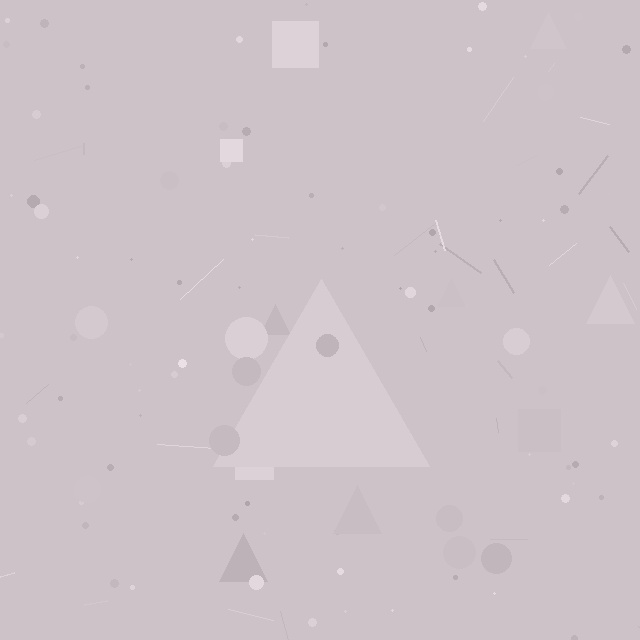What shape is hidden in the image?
A triangle is hidden in the image.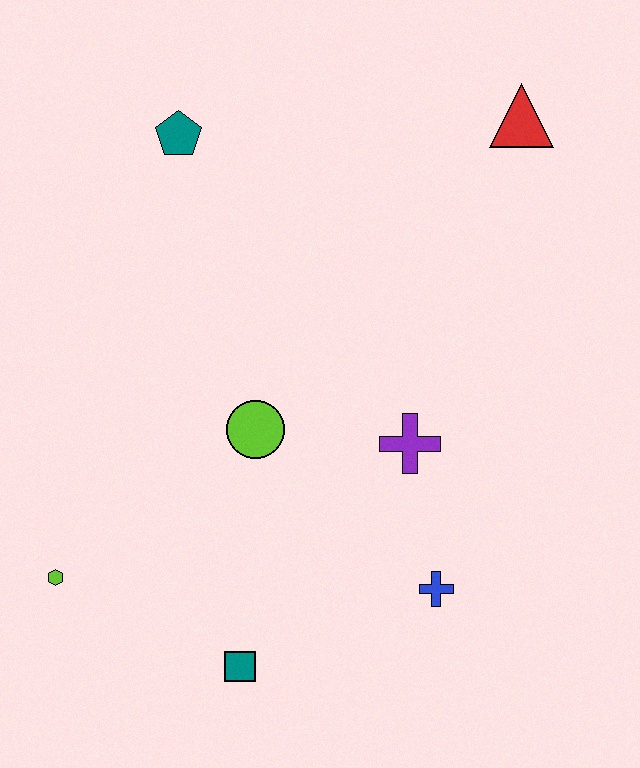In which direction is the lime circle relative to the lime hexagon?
The lime circle is to the right of the lime hexagon.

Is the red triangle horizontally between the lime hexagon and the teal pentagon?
No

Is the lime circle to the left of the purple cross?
Yes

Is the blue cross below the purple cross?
Yes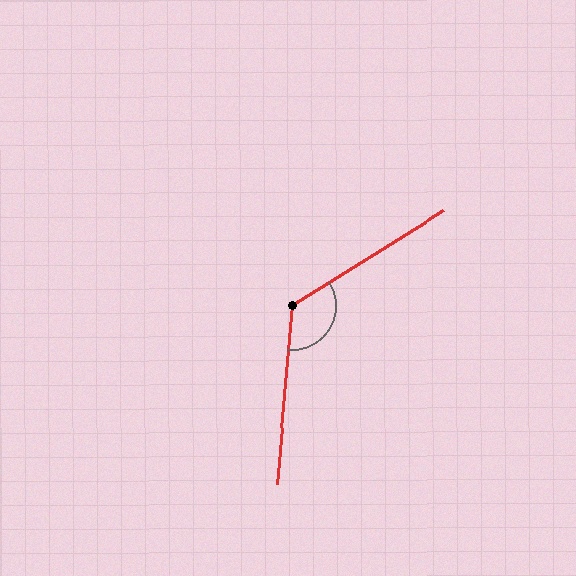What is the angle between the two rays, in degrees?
Approximately 127 degrees.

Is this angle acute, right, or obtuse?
It is obtuse.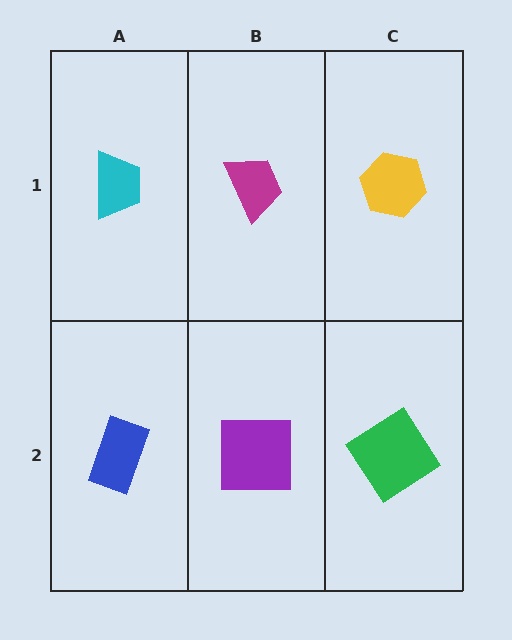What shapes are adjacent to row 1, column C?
A green diamond (row 2, column C), a magenta trapezoid (row 1, column B).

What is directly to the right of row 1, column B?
A yellow hexagon.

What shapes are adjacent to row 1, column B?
A purple square (row 2, column B), a cyan trapezoid (row 1, column A), a yellow hexagon (row 1, column C).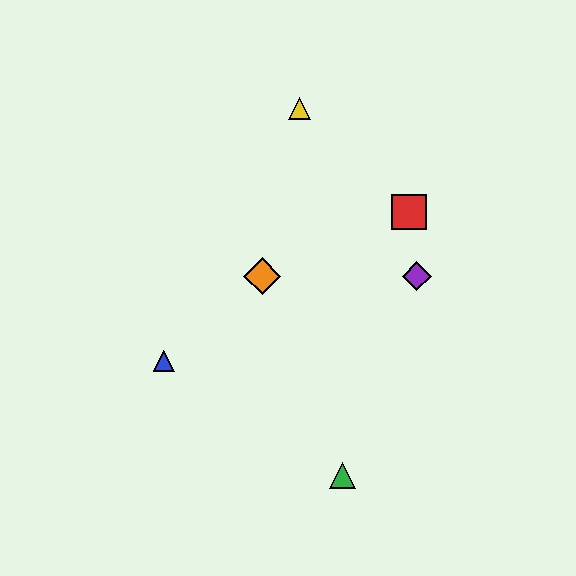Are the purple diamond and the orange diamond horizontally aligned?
Yes, both are at y≈276.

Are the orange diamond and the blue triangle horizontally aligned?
No, the orange diamond is at y≈276 and the blue triangle is at y≈361.